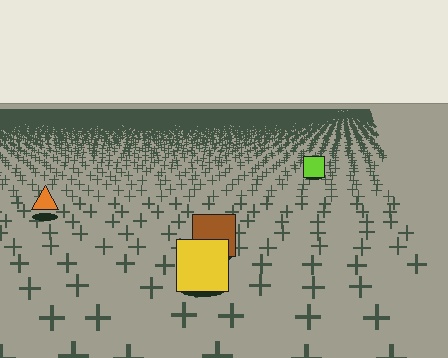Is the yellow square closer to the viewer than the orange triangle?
Yes. The yellow square is closer — you can tell from the texture gradient: the ground texture is coarser near it.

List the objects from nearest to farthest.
From nearest to farthest: the yellow square, the brown square, the orange triangle, the lime square.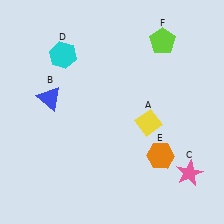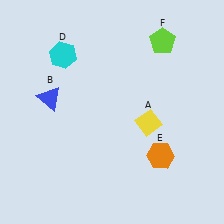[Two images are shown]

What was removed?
The pink star (C) was removed in Image 2.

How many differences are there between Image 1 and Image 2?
There is 1 difference between the two images.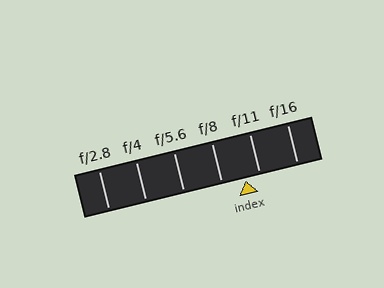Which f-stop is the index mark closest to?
The index mark is closest to f/11.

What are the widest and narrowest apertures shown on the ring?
The widest aperture shown is f/2.8 and the narrowest is f/16.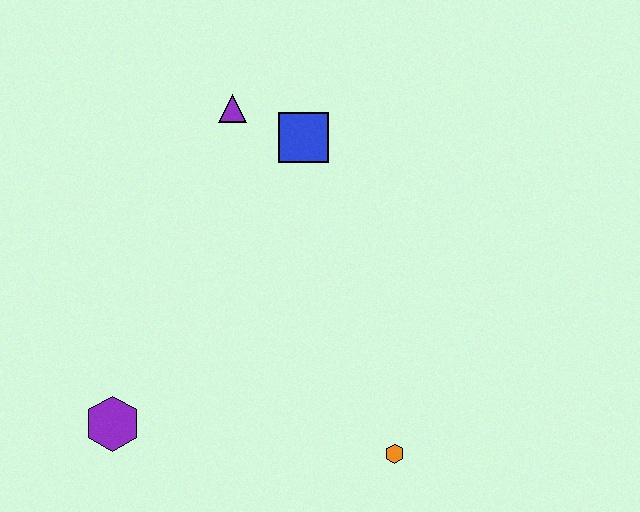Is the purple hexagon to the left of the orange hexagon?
Yes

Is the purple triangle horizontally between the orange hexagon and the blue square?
No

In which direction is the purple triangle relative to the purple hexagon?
The purple triangle is above the purple hexagon.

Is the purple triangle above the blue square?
Yes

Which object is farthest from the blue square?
The purple hexagon is farthest from the blue square.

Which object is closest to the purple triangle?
The blue square is closest to the purple triangle.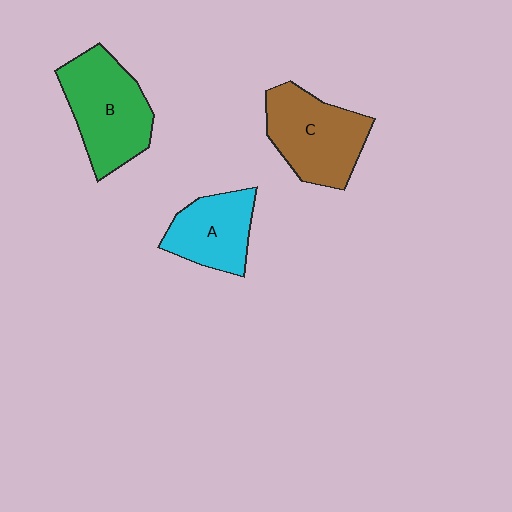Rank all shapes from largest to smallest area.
From largest to smallest: B (green), C (brown), A (cyan).